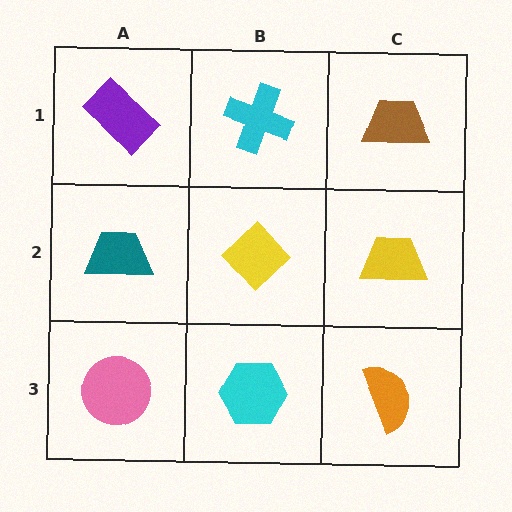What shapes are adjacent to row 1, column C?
A yellow trapezoid (row 2, column C), a cyan cross (row 1, column B).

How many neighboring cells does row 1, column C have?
2.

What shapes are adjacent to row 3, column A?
A teal trapezoid (row 2, column A), a cyan hexagon (row 3, column B).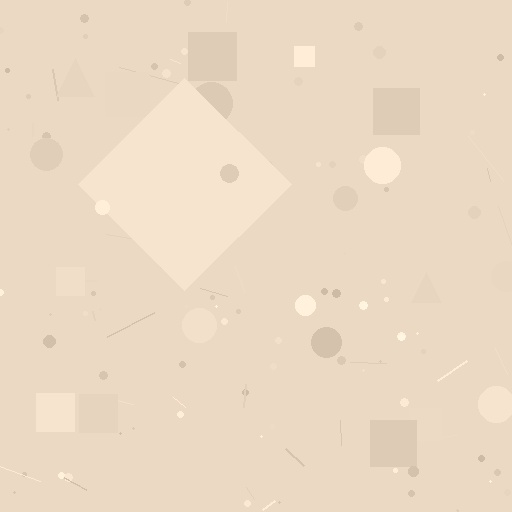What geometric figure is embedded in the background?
A diamond is embedded in the background.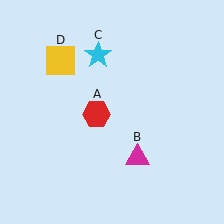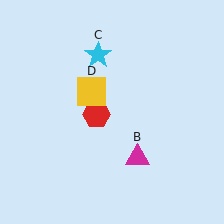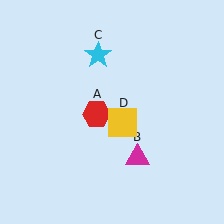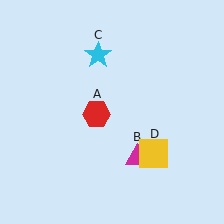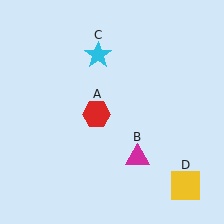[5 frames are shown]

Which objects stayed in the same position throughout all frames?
Red hexagon (object A) and magenta triangle (object B) and cyan star (object C) remained stationary.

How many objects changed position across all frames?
1 object changed position: yellow square (object D).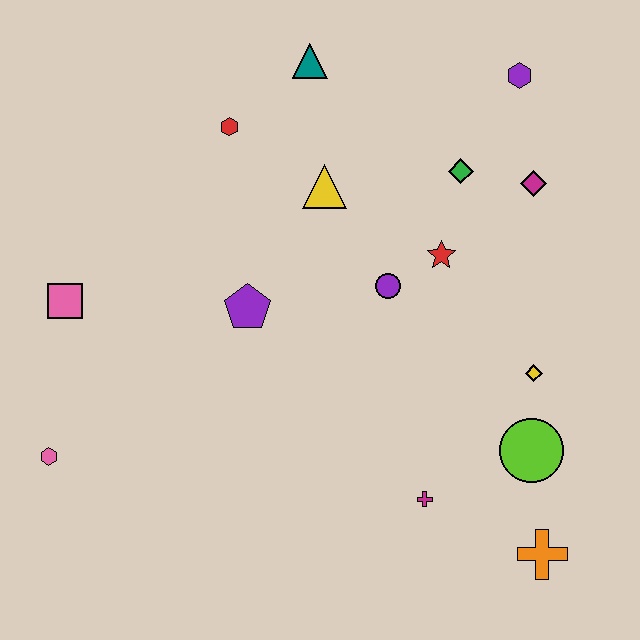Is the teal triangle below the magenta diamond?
No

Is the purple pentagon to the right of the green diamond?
No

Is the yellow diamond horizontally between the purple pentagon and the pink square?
No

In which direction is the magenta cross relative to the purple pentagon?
The magenta cross is below the purple pentagon.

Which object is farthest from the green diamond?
The pink hexagon is farthest from the green diamond.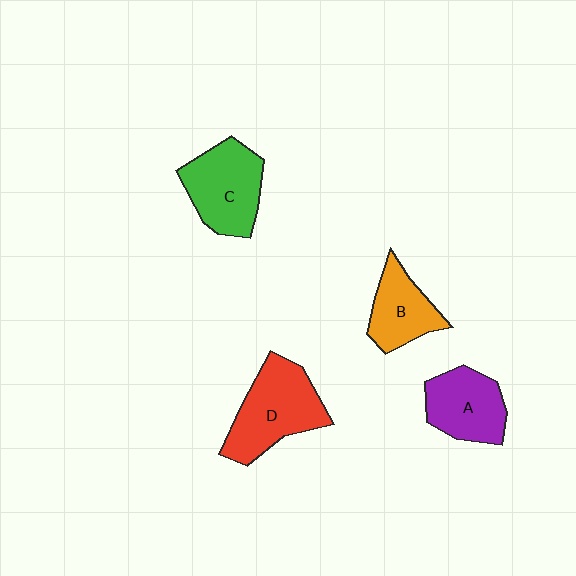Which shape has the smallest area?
Shape B (orange).